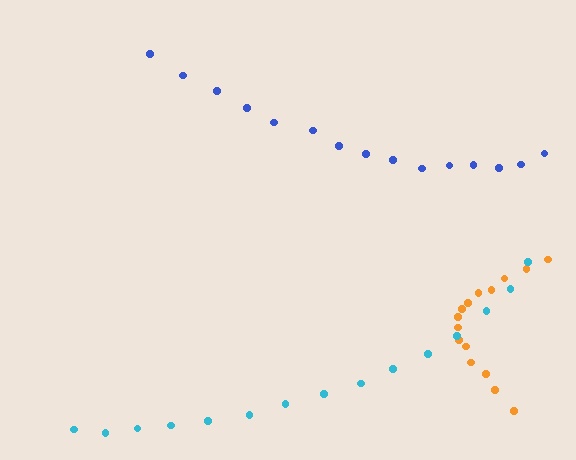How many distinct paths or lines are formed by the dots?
There are 3 distinct paths.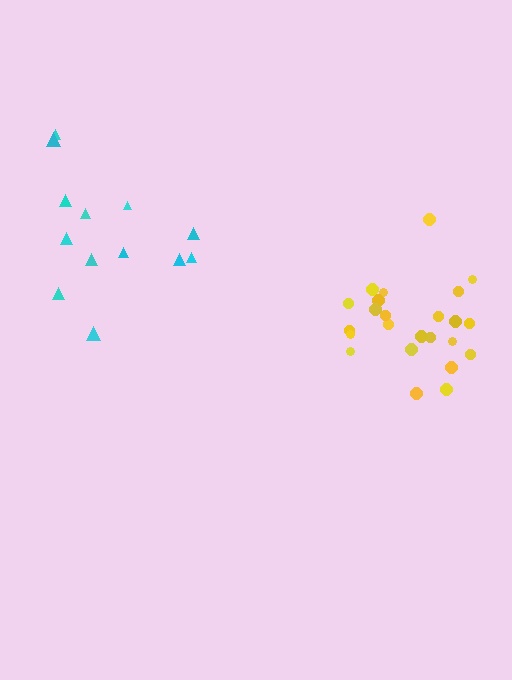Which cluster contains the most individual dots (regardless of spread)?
Yellow (24).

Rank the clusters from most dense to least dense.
yellow, cyan.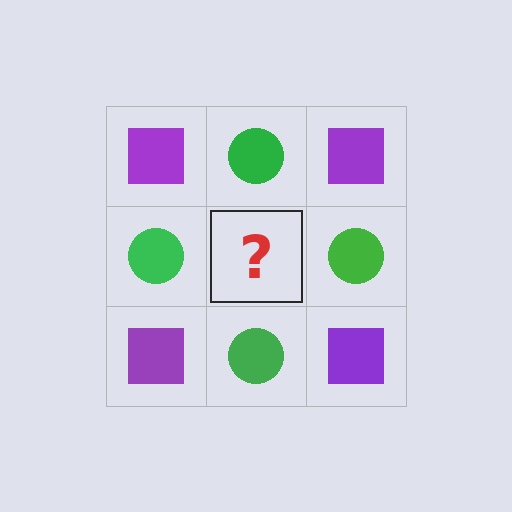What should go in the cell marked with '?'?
The missing cell should contain a purple square.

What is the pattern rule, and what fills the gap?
The rule is that it alternates purple square and green circle in a checkerboard pattern. The gap should be filled with a purple square.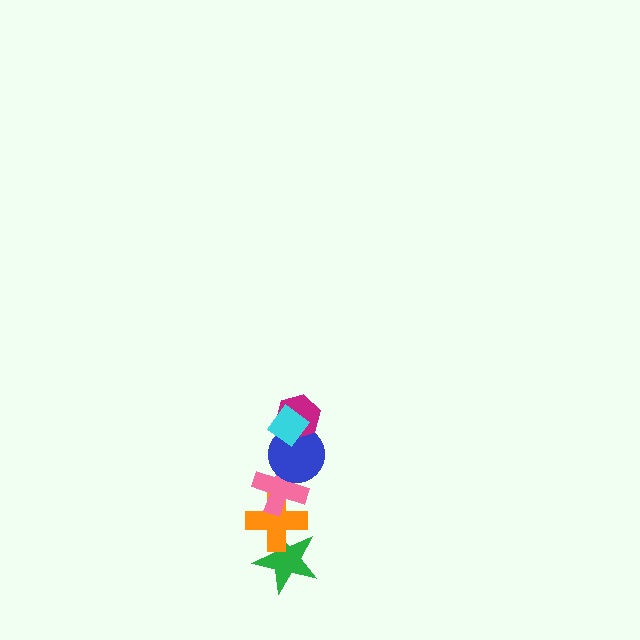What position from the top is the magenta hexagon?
The magenta hexagon is 2nd from the top.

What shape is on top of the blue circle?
The magenta hexagon is on top of the blue circle.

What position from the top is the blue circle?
The blue circle is 3rd from the top.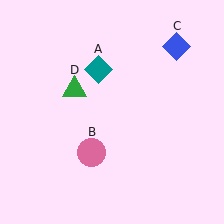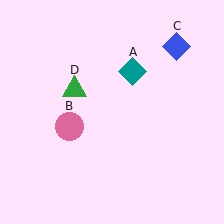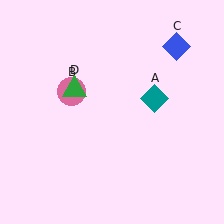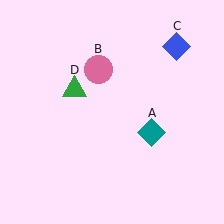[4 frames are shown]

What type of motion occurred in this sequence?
The teal diamond (object A), pink circle (object B) rotated clockwise around the center of the scene.